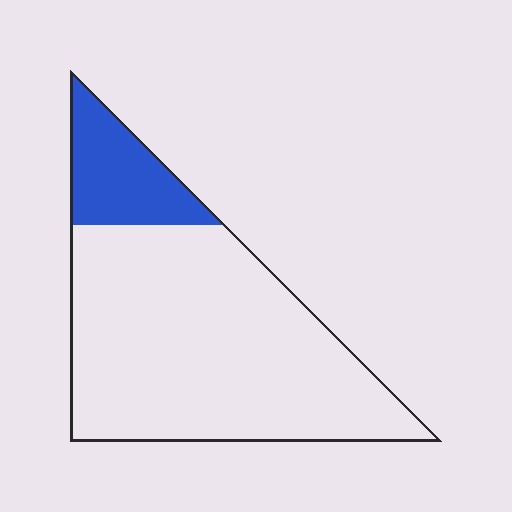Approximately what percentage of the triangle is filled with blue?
Approximately 15%.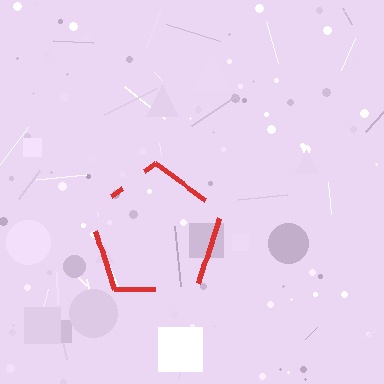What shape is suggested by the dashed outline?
The dashed outline suggests a pentagon.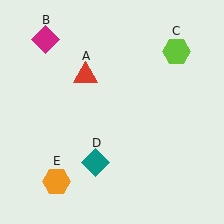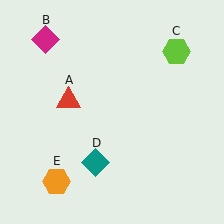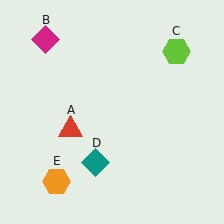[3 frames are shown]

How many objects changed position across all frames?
1 object changed position: red triangle (object A).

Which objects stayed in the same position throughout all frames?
Magenta diamond (object B) and lime hexagon (object C) and teal diamond (object D) and orange hexagon (object E) remained stationary.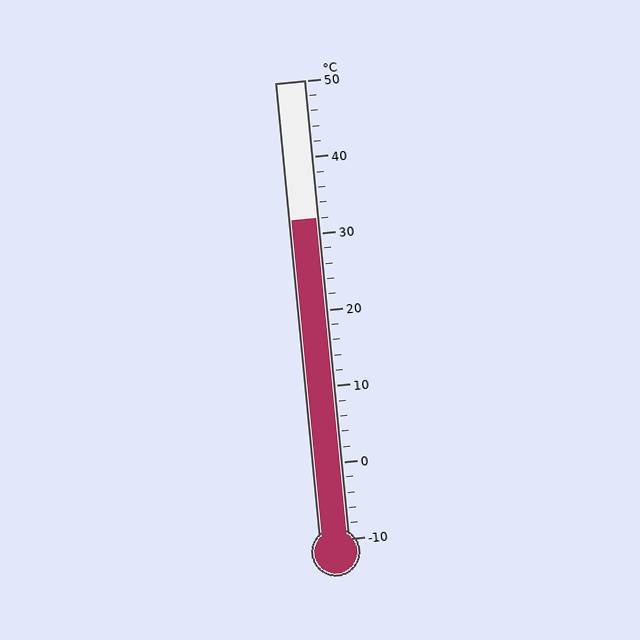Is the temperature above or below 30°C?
The temperature is above 30°C.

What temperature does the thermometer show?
The thermometer shows approximately 32°C.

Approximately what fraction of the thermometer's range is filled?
The thermometer is filled to approximately 70% of its range.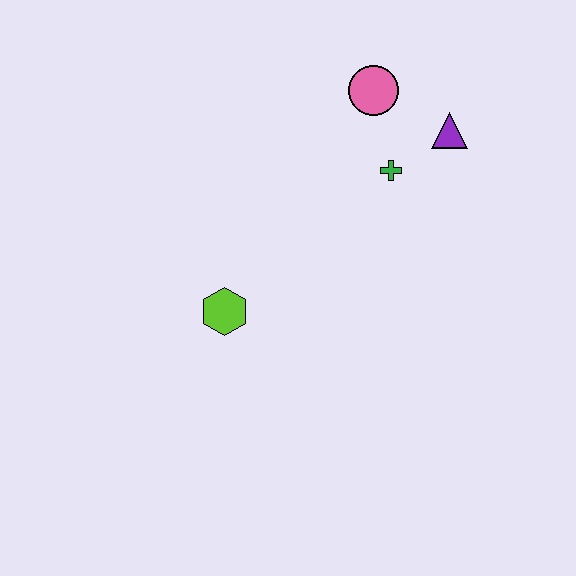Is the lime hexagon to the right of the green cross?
No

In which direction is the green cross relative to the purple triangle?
The green cross is to the left of the purple triangle.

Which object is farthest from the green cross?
The lime hexagon is farthest from the green cross.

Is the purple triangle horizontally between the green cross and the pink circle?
No